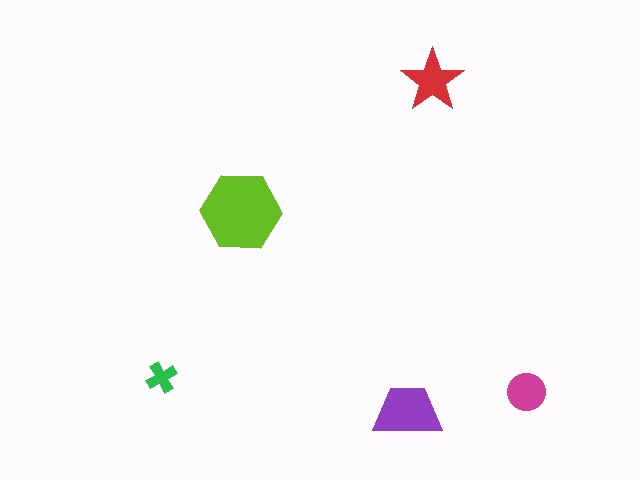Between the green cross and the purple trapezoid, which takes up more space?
The purple trapezoid.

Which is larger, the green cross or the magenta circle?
The magenta circle.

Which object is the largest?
The lime hexagon.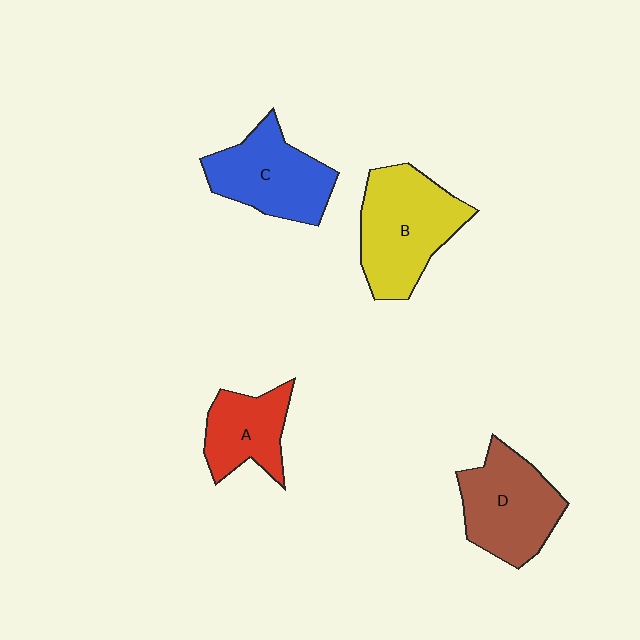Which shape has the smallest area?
Shape A (red).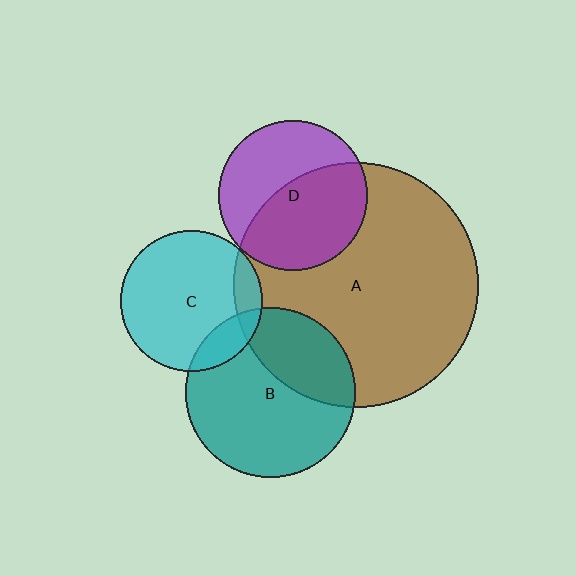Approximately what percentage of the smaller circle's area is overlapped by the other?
Approximately 10%.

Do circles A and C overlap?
Yes.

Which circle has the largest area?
Circle A (brown).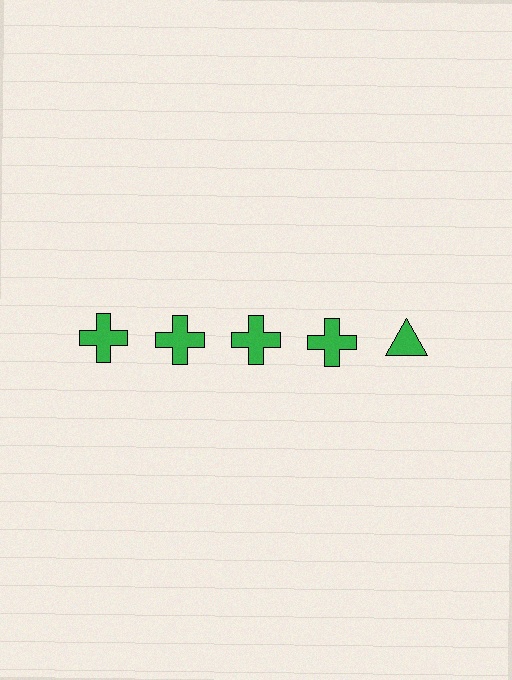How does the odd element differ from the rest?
It has a different shape: triangle instead of cross.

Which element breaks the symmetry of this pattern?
The green triangle in the top row, rightmost column breaks the symmetry. All other shapes are green crosses.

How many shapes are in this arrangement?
There are 5 shapes arranged in a grid pattern.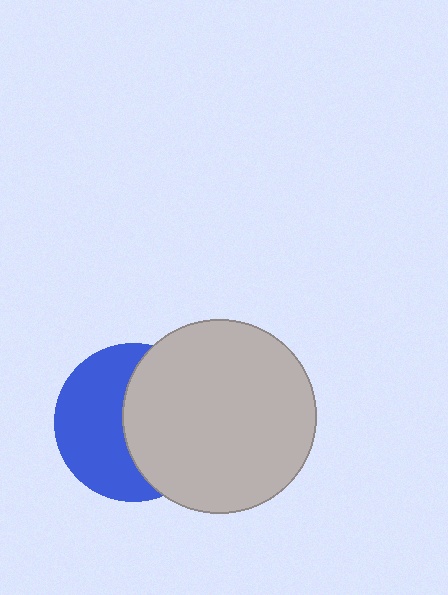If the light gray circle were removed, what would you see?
You would see the complete blue circle.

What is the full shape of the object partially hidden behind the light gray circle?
The partially hidden object is a blue circle.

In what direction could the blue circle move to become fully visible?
The blue circle could move left. That would shift it out from behind the light gray circle entirely.